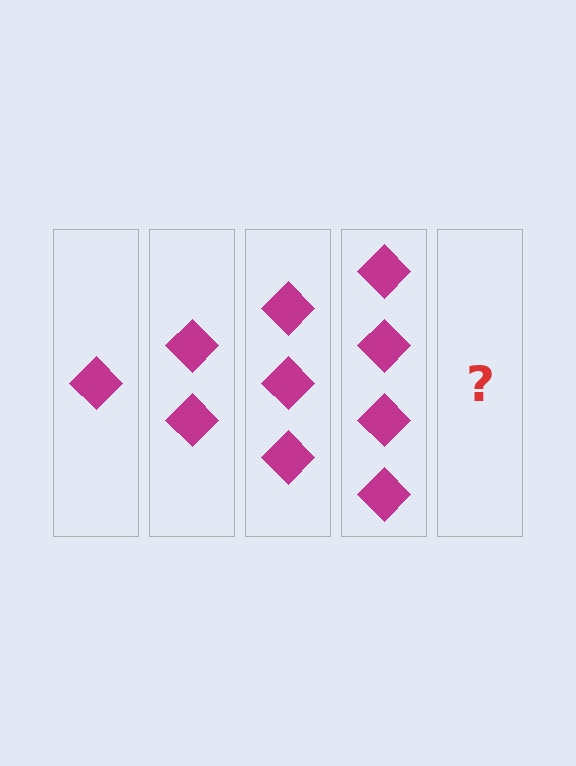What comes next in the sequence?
The next element should be 5 diamonds.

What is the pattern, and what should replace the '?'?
The pattern is that each step adds one more diamond. The '?' should be 5 diamonds.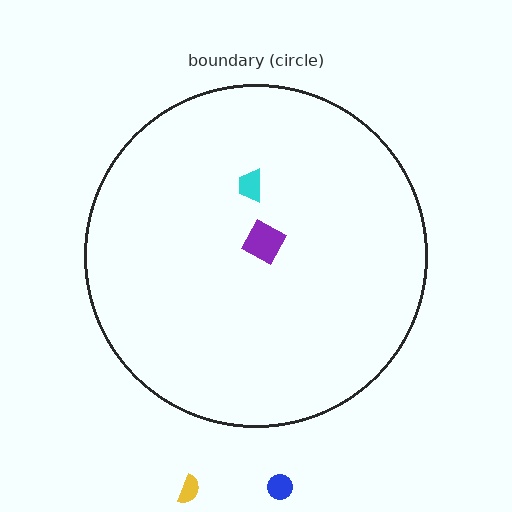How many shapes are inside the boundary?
2 inside, 2 outside.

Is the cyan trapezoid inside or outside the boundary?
Inside.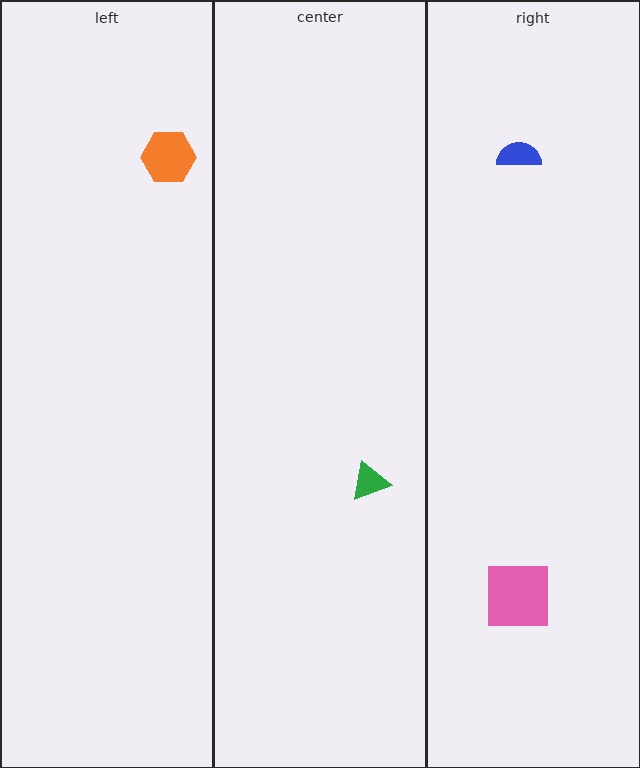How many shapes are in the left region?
1.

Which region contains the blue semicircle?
The right region.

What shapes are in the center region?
The green triangle.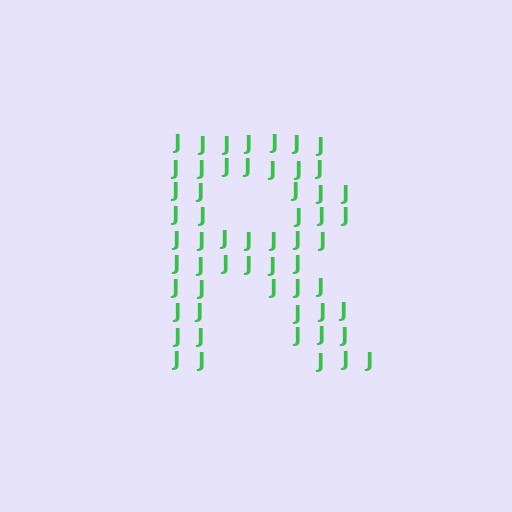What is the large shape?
The large shape is the letter R.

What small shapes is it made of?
It is made of small letter J's.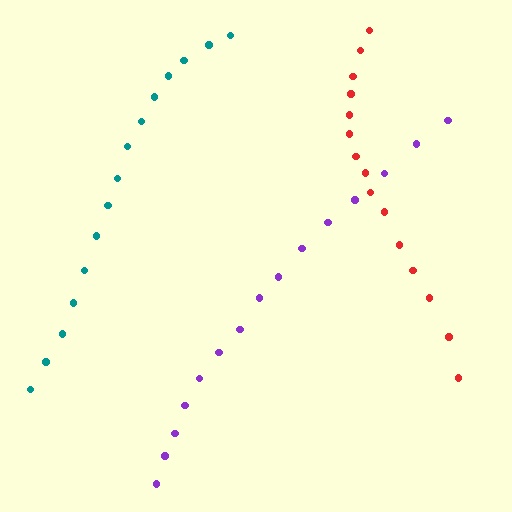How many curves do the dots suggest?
There are 3 distinct paths.